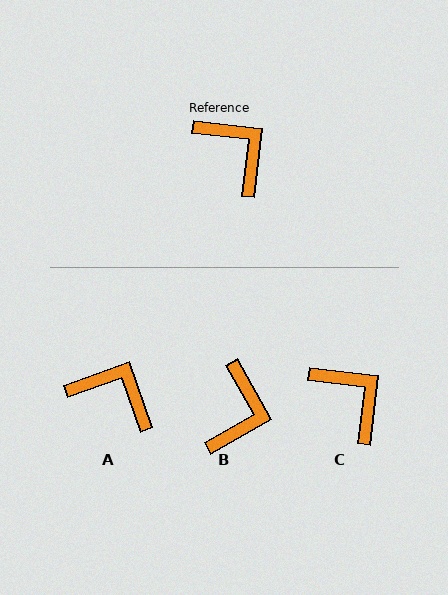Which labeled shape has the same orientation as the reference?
C.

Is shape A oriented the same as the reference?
No, it is off by about 26 degrees.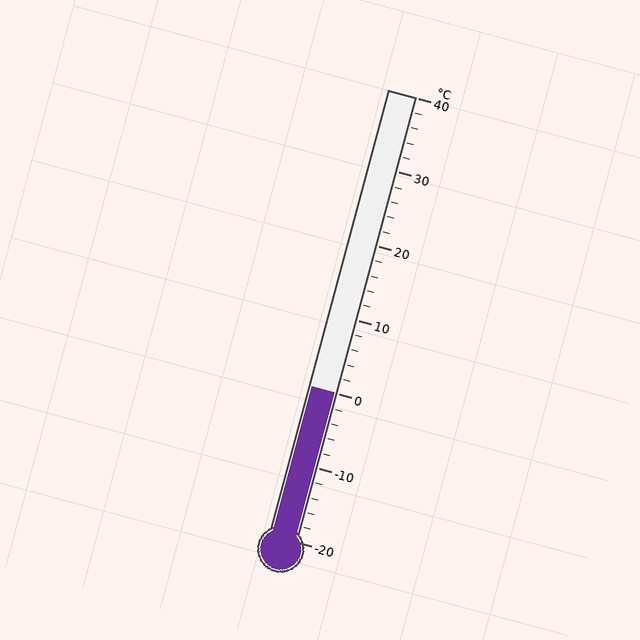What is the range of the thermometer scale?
The thermometer scale ranges from -20°C to 40°C.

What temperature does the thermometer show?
The thermometer shows approximately 0°C.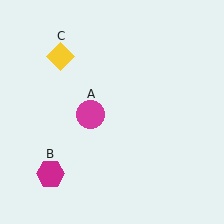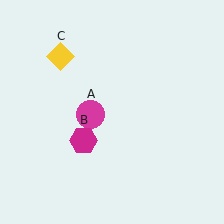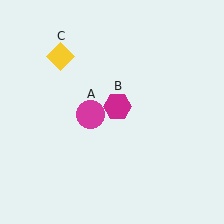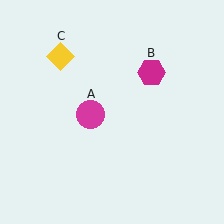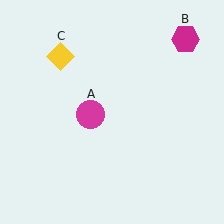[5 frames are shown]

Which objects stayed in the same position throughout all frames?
Magenta circle (object A) and yellow diamond (object C) remained stationary.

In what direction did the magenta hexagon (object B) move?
The magenta hexagon (object B) moved up and to the right.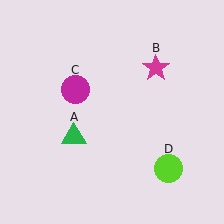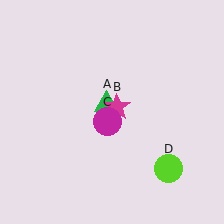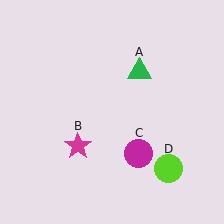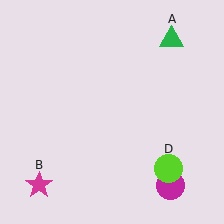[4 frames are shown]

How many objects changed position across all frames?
3 objects changed position: green triangle (object A), magenta star (object B), magenta circle (object C).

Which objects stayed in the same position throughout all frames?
Lime circle (object D) remained stationary.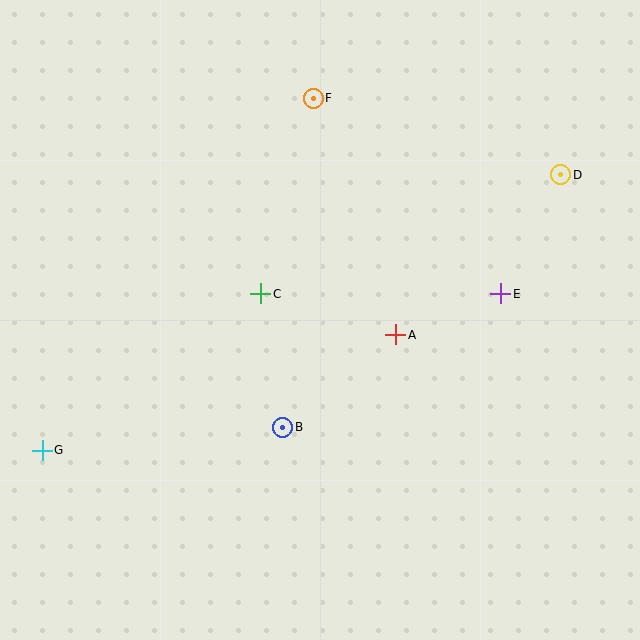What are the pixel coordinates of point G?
Point G is at (42, 450).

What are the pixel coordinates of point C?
Point C is at (261, 294).